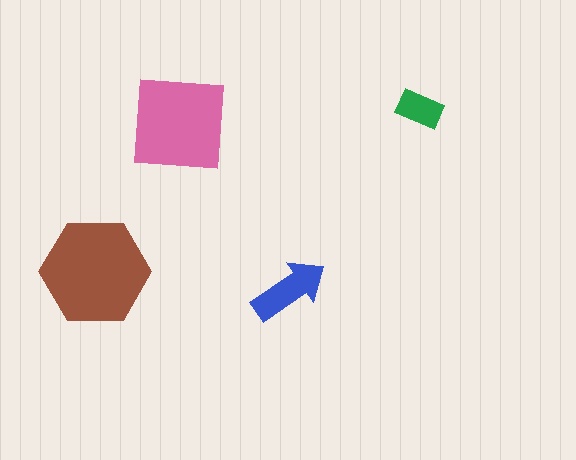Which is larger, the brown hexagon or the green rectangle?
The brown hexagon.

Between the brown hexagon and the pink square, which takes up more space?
The brown hexagon.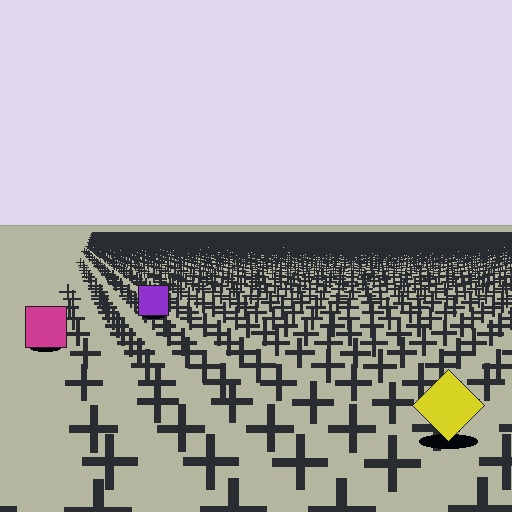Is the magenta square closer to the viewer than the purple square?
Yes. The magenta square is closer — you can tell from the texture gradient: the ground texture is coarser near it.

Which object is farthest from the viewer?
The purple square is farthest from the viewer. It appears smaller and the ground texture around it is denser.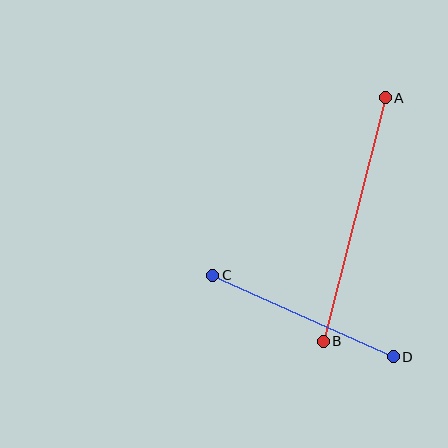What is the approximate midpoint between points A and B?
The midpoint is at approximately (354, 219) pixels.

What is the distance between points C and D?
The distance is approximately 198 pixels.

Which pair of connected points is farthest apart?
Points A and B are farthest apart.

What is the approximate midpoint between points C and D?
The midpoint is at approximately (303, 316) pixels.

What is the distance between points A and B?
The distance is approximately 251 pixels.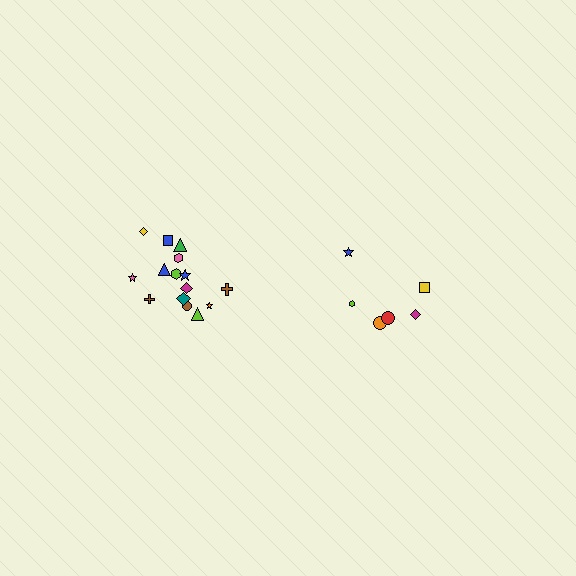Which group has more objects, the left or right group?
The left group.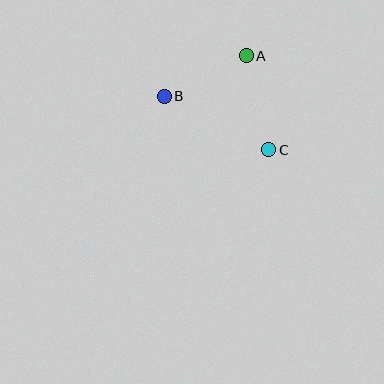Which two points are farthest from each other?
Points B and C are farthest from each other.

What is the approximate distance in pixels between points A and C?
The distance between A and C is approximately 97 pixels.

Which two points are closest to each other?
Points A and B are closest to each other.